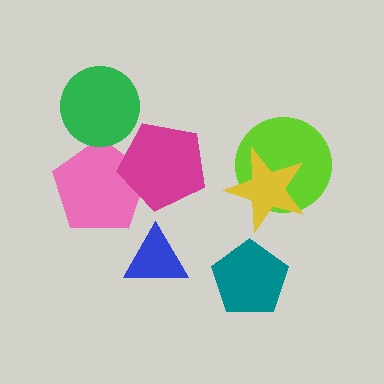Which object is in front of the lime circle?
The yellow star is in front of the lime circle.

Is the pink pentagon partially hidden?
Yes, it is partially covered by another shape.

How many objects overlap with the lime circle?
1 object overlaps with the lime circle.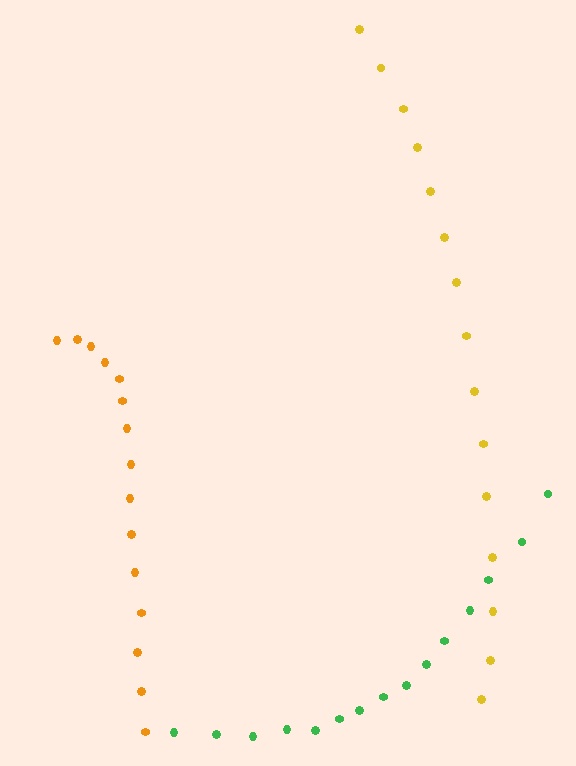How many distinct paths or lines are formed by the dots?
There are 3 distinct paths.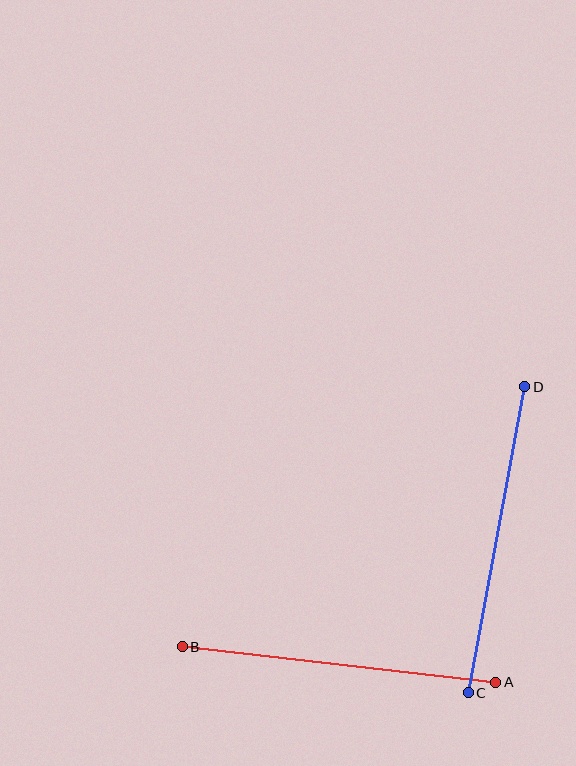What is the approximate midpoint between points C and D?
The midpoint is at approximately (496, 540) pixels.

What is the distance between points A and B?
The distance is approximately 315 pixels.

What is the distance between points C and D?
The distance is approximately 311 pixels.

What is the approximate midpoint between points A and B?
The midpoint is at approximately (339, 665) pixels.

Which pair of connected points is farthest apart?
Points A and B are farthest apart.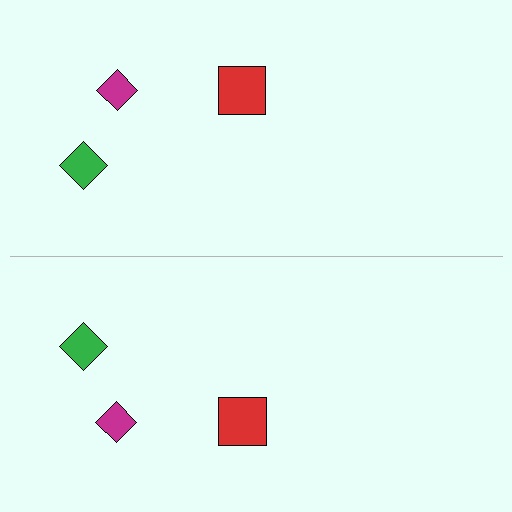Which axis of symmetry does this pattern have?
The pattern has a horizontal axis of symmetry running through the center of the image.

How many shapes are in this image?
There are 6 shapes in this image.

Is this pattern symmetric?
Yes, this pattern has bilateral (reflection) symmetry.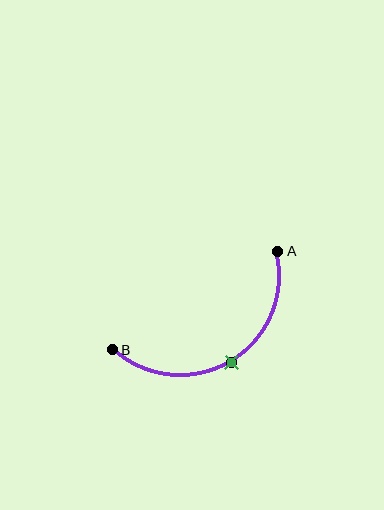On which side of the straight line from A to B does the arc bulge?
The arc bulges below the straight line connecting A and B.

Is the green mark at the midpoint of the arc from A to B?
Yes. The green mark lies on the arc at equal arc-length from both A and B — it is the arc midpoint.